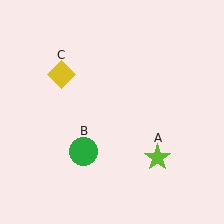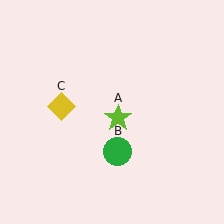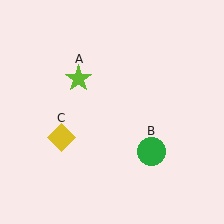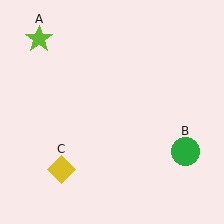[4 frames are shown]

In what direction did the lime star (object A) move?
The lime star (object A) moved up and to the left.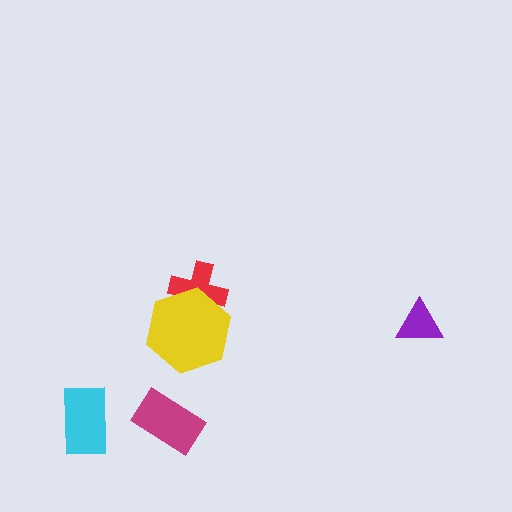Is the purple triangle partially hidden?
No, no other shape covers it.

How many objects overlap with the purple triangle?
0 objects overlap with the purple triangle.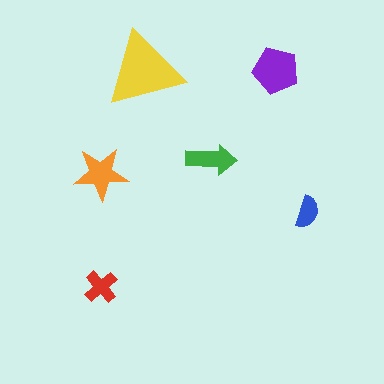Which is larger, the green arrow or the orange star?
The orange star.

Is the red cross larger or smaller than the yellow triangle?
Smaller.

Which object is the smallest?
The blue semicircle.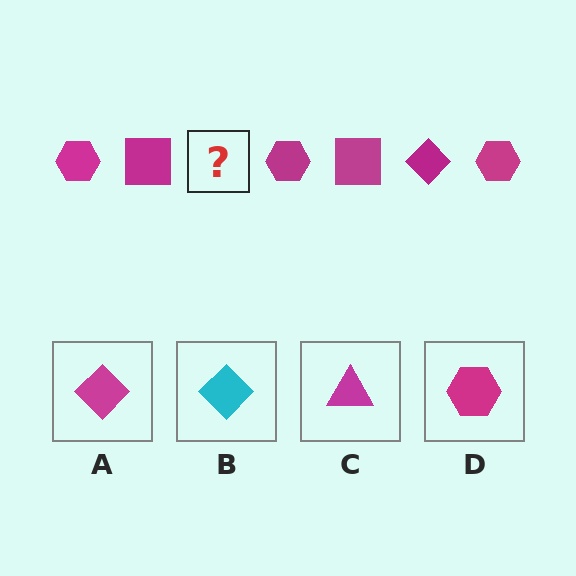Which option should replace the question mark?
Option A.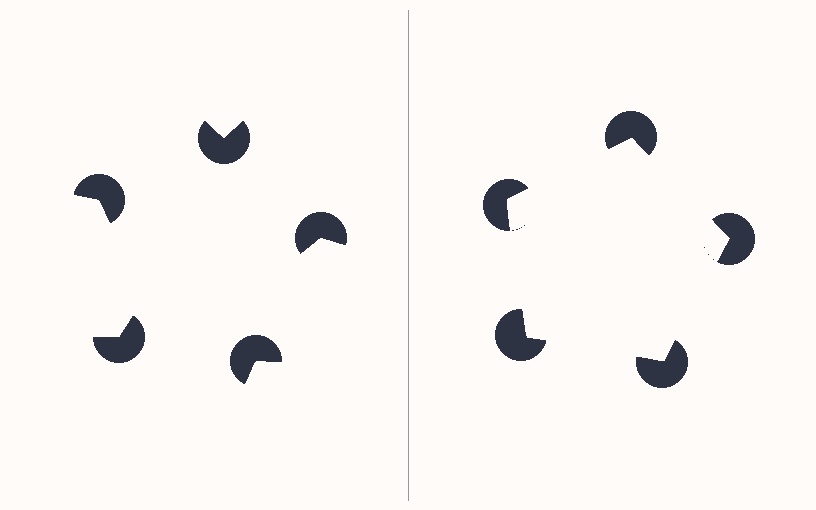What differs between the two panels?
The pac-man discs are positioned identically on both sides; only the wedge orientations differ. On the right they align to a pentagon; on the left they are misaligned.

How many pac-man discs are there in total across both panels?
10 — 5 on each side.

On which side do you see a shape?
An illusory pentagon appears on the right side. On the left side the wedge cuts are rotated, so no coherent shape forms.